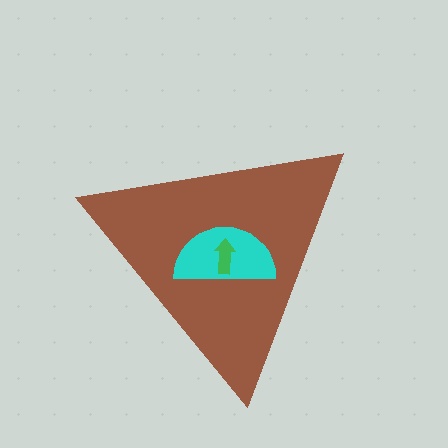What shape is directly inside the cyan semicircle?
The green arrow.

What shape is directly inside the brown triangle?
The cyan semicircle.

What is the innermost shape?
The green arrow.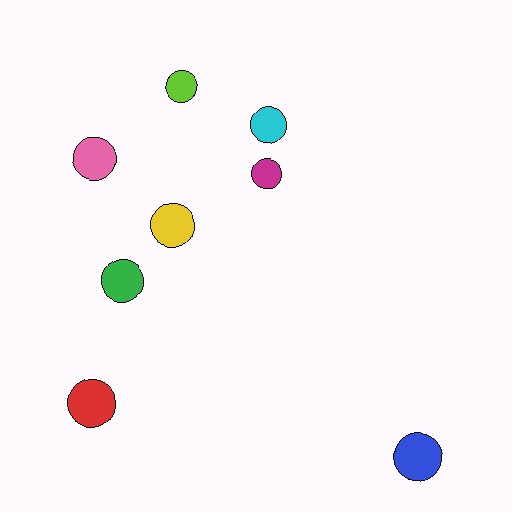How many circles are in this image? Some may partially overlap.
There are 8 circles.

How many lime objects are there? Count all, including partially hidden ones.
There is 1 lime object.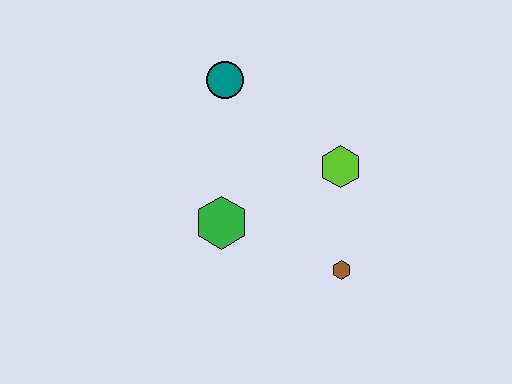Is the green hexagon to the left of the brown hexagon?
Yes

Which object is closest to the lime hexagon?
The brown hexagon is closest to the lime hexagon.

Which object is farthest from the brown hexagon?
The teal circle is farthest from the brown hexagon.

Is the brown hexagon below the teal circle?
Yes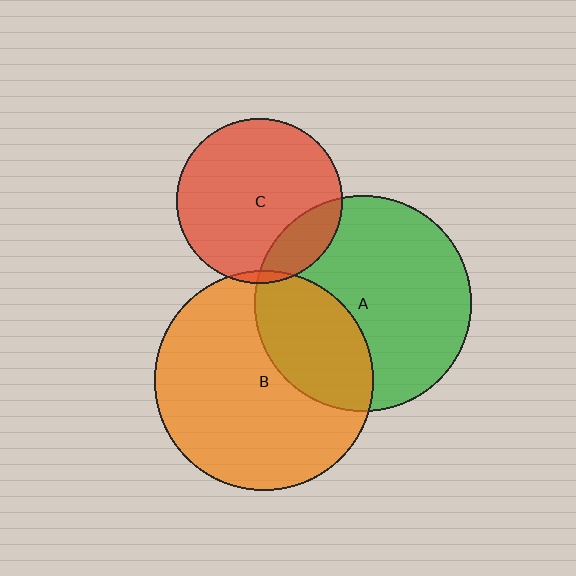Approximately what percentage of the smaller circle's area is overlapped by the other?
Approximately 30%.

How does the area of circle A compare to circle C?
Approximately 1.7 times.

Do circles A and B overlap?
Yes.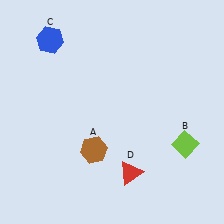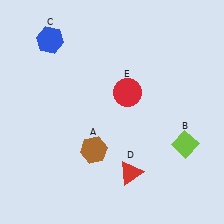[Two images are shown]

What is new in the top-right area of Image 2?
A red circle (E) was added in the top-right area of Image 2.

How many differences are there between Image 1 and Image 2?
There is 1 difference between the two images.